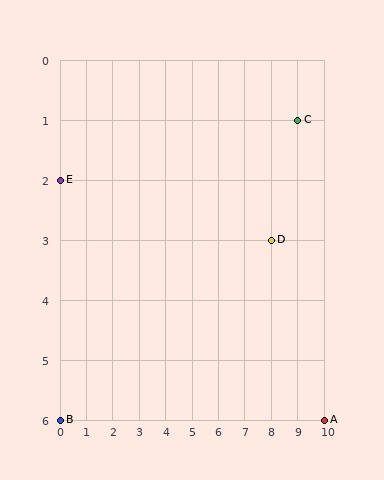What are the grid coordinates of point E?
Point E is at grid coordinates (0, 2).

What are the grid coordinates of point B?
Point B is at grid coordinates (0, 6).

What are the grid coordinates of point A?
Point A is at grid coordinates (10, 6).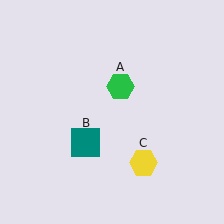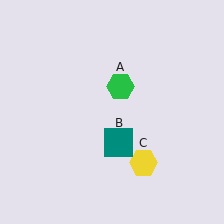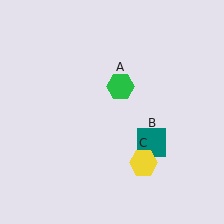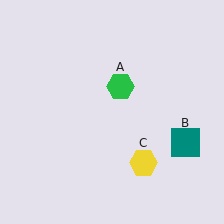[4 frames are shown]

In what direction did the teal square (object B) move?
The teal square (object B) moved right.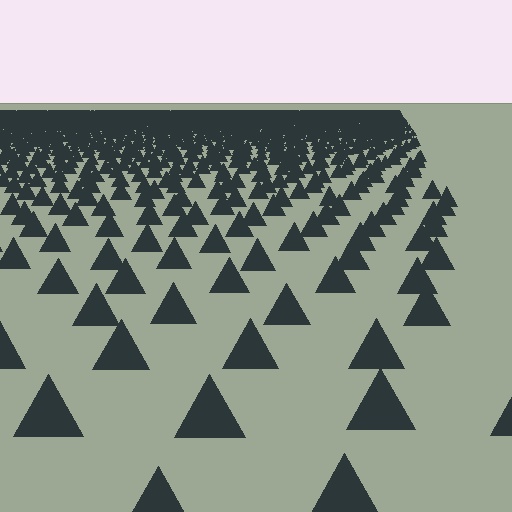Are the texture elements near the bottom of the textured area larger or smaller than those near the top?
Larger. Near the bottom, elements are closer to the viewer and appear at a bigger on-screen size.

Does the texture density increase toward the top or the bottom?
Density increases toward the top.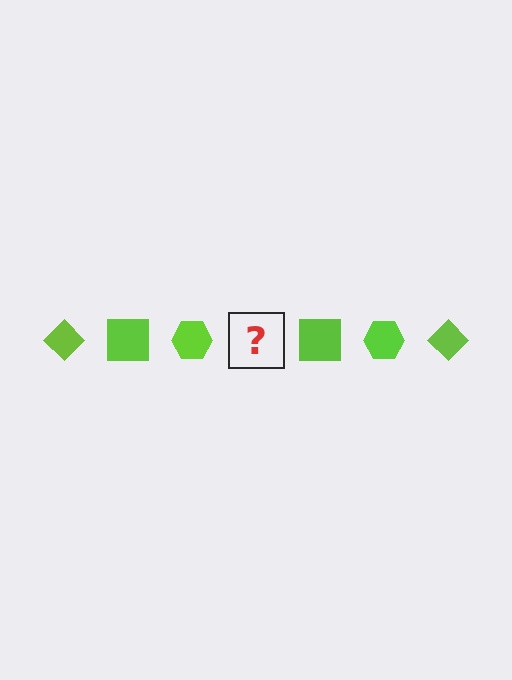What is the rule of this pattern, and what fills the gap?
The rule is that the pattern cycles through diamond, square, hexagon shapes in lime. The gap should be filled with a lime diamond.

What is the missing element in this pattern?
The missing element is a lime diamond.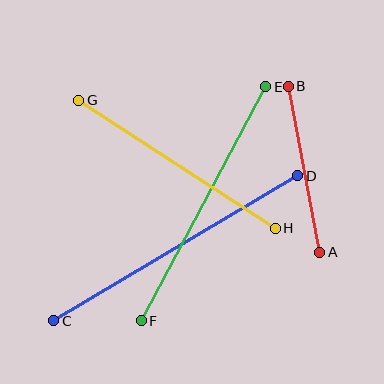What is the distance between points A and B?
The distance is approximately 169 pixels.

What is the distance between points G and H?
The distance is approximately 234 pixels.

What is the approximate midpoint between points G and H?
The midpoint is at approximately (177, 164) pixels.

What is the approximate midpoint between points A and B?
The midpoint is at approximately (304, 169) pixels.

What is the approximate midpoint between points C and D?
The midpoint is at approximately (176, 248) pixels.